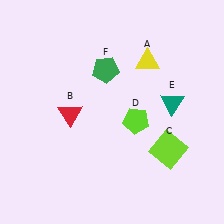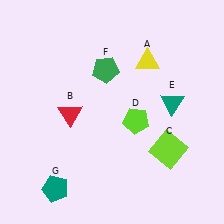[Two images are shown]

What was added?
A teal pentagon (G) was added in Image 2.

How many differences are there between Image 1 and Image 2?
There is 1 difference between the two images.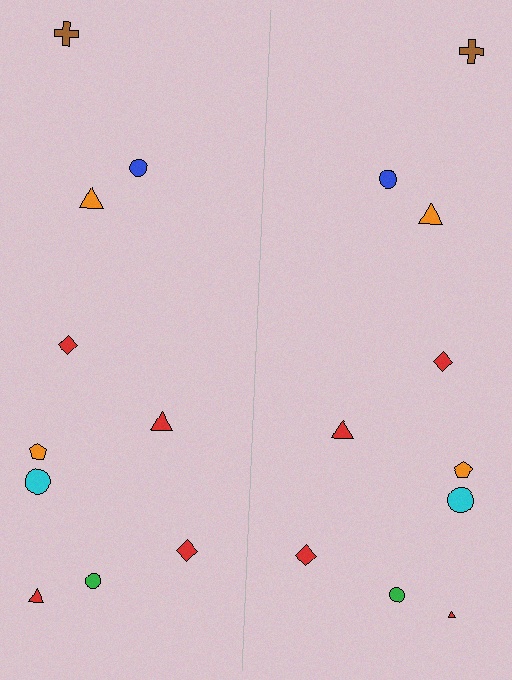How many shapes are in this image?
There are 20 shapes in this image.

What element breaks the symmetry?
The red triangle on the right side has a different size than its mirror counterpart.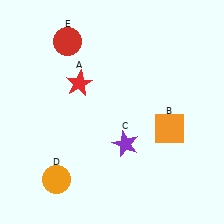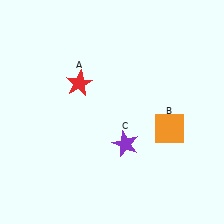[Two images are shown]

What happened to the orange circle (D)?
The orange circle (D) was removed in Image 2. It was in the bottom-left area of Image 1.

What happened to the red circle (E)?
The red circle (E) was removed in Image 2. It was in the top-left area of Image 1.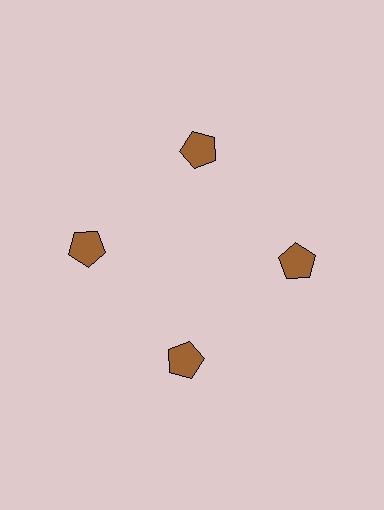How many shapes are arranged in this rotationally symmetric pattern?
There are 4 shapes, arranged in 4 groups of 1.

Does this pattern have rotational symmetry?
Yes, this pattern has 4-fold rotational symmetry. It looks the same after rotating 90 degrees around the center.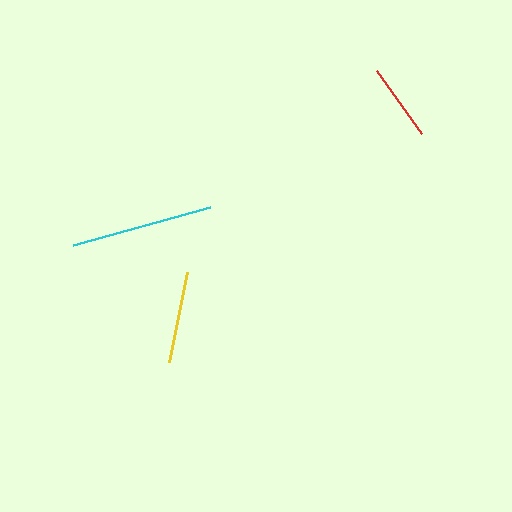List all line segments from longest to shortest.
From longest to shortest: cyan, yellow, red.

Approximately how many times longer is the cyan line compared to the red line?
The cyan line is approximately 1.8 times the length of the red line.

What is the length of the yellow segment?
The yellow segment is approximately 91 pixels long.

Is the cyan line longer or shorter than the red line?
The cyan line is longer than the red line.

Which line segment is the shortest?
The red line is the shortest at approximately 77 pixels.